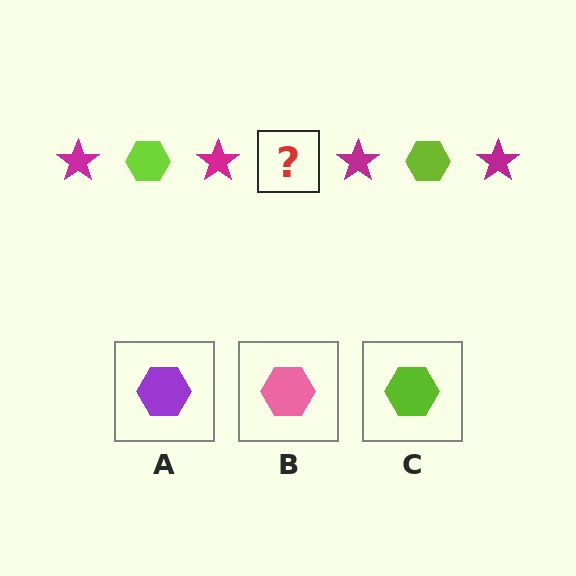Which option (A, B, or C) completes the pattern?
C.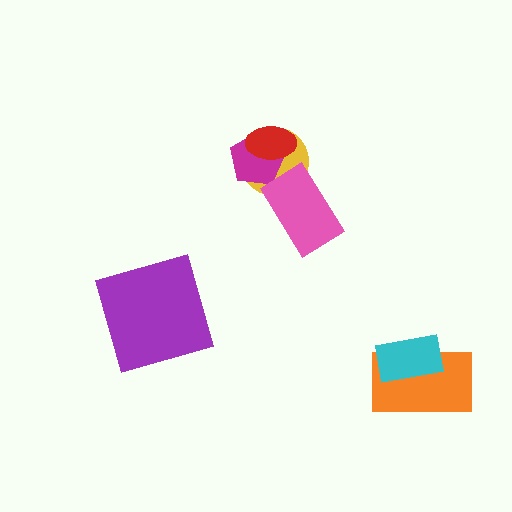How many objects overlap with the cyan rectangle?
1 object overlaps with the cyan rectangle.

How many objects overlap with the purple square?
0 objects overlap with the purple square.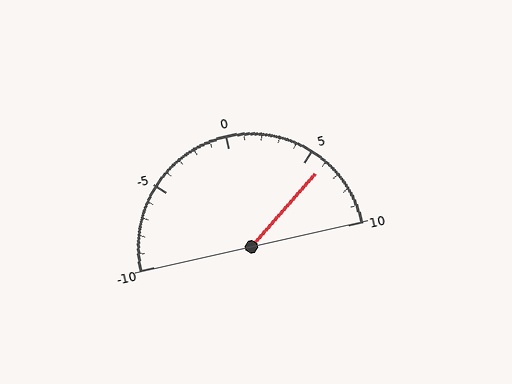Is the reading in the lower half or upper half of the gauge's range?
The reading is in the upper half of the range (-10 to 10).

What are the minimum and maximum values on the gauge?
The gauge ranges from -10 to 10.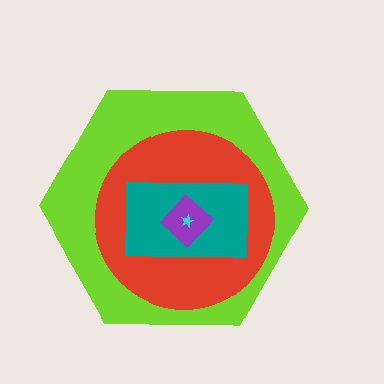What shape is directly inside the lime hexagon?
The red circle.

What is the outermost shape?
The lime hexagon.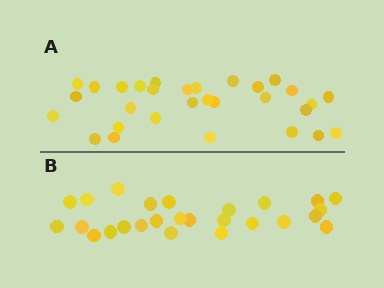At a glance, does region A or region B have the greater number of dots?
Region A (the top region) has more dots.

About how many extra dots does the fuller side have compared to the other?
Region A has about 4 more dots than region B.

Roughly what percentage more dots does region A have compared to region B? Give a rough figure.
About 15% more.